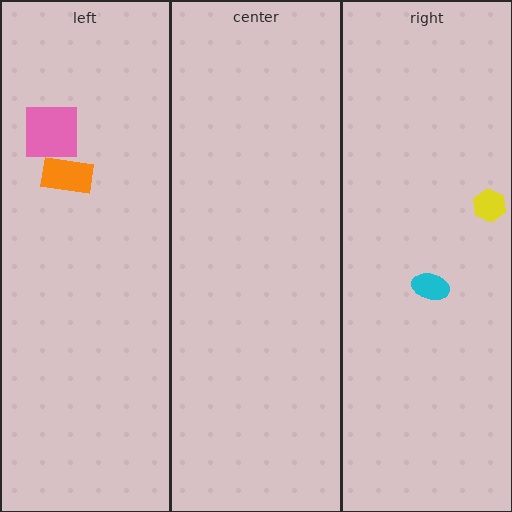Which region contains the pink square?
The left region.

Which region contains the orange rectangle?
The left region.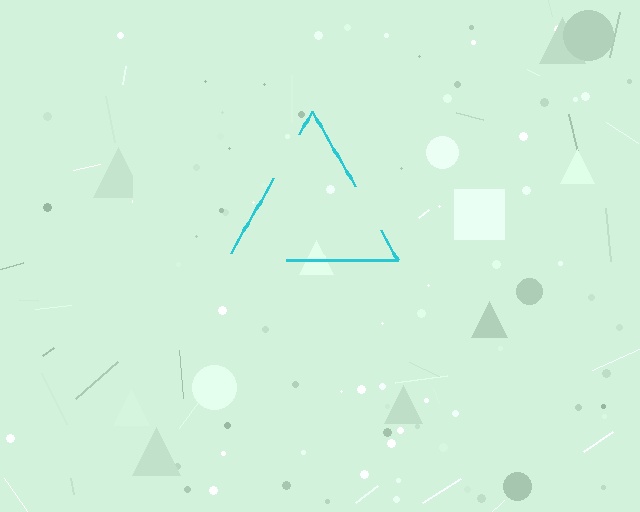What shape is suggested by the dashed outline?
The dashed outline suggests a triangle.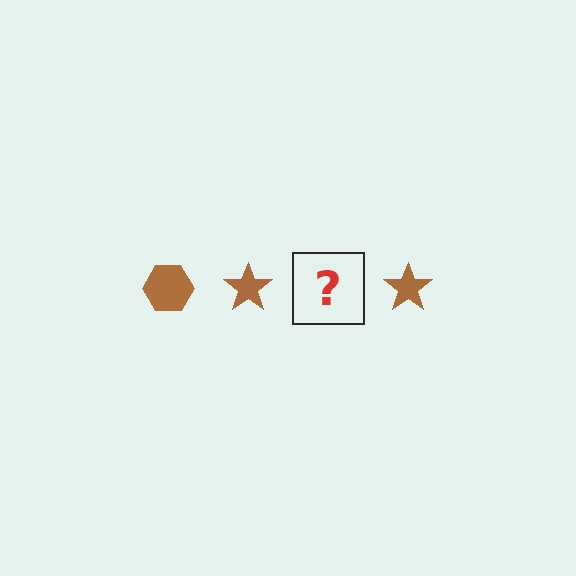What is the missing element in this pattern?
The missing element is a brown hexagon.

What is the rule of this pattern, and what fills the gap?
The rule is that the pattern cycles through hexagon, star shapes in brown. The gap should be filled with a brown hexagon.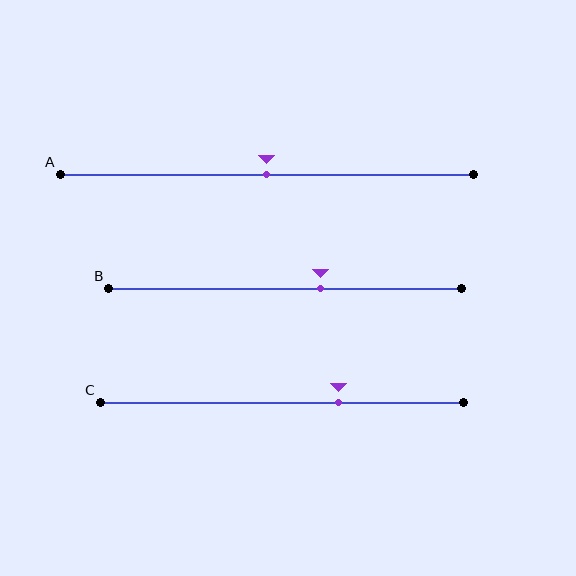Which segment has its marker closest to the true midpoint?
Segment A has its marker closest to the true midpoint.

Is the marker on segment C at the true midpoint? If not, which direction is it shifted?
No, the marker on segment C is shifted to the right by about 16% of the segment length.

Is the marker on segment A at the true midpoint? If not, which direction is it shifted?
Yes, the marker on segment A is at the true midpoint.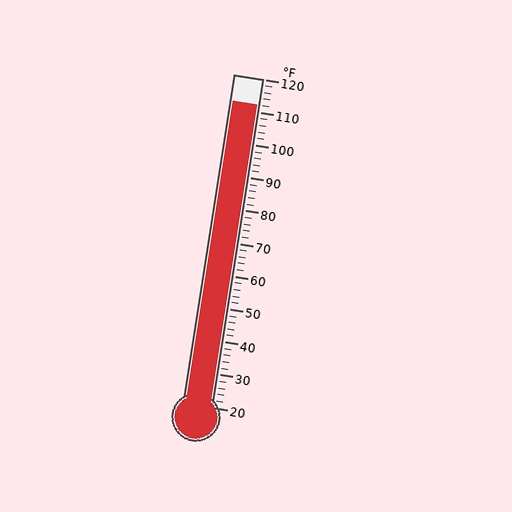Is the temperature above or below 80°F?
The temperature is above 80°F.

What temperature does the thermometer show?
The thermometer shows approximately 112°F.